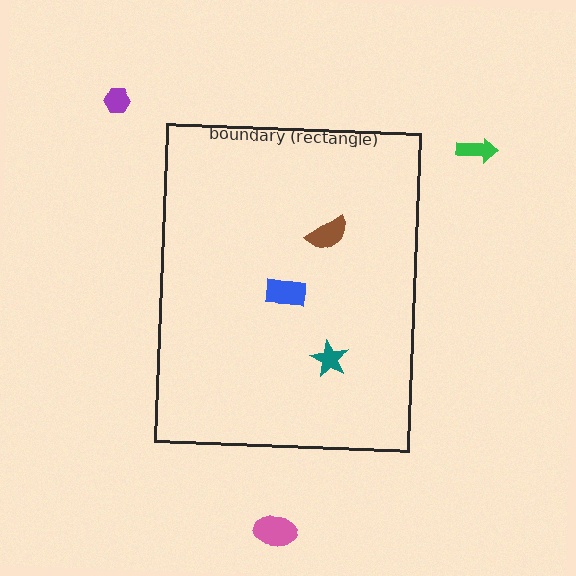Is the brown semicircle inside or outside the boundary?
Inside.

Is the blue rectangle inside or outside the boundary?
Inside.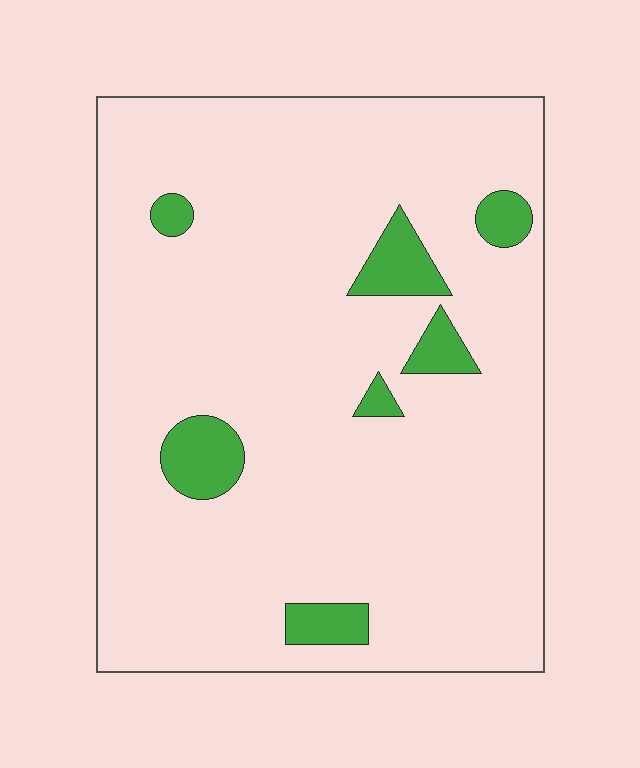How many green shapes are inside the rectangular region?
7.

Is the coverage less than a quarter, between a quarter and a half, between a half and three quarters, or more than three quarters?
Less than a quarter.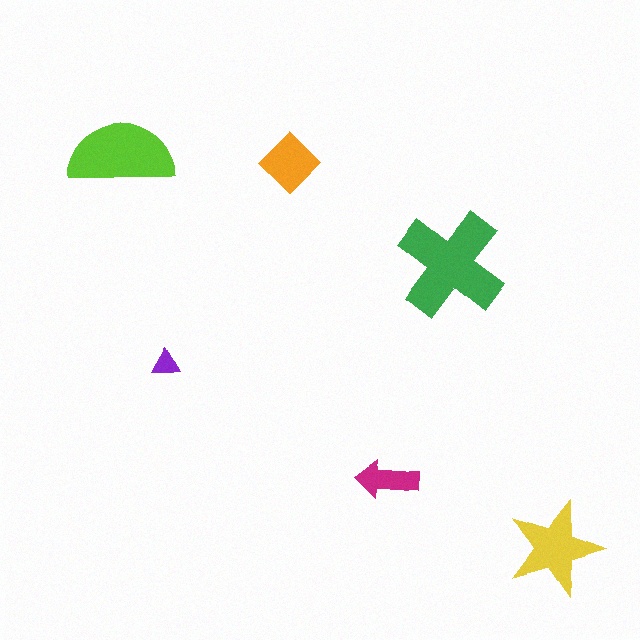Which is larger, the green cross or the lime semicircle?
The green cross.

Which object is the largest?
The green cross.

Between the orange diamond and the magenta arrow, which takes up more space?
The orange diamond.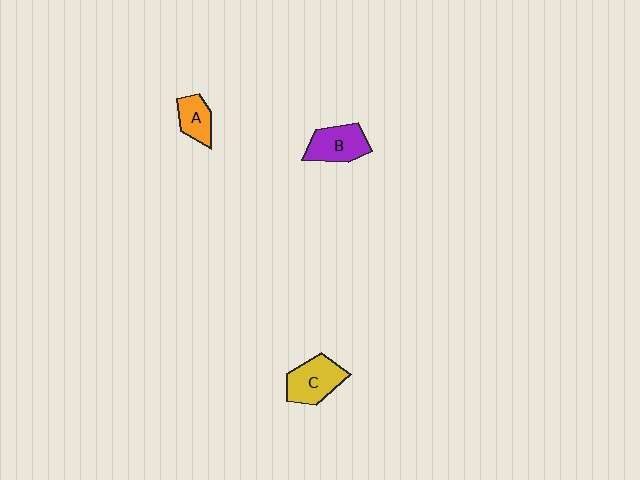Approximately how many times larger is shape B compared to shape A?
Approximately 1.5 times.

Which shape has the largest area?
Shape C (yellow).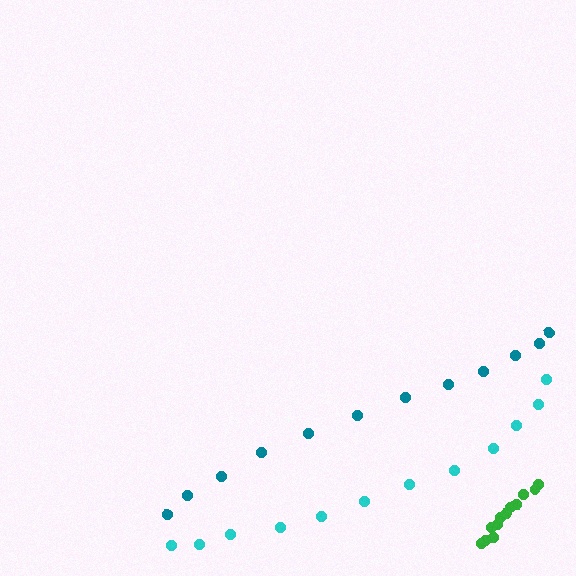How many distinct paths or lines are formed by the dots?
There are 3 distinct paths.